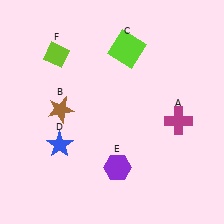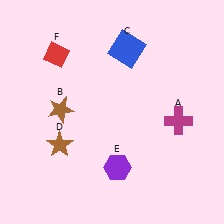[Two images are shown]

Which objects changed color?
C changed from lime to blue. D changed from blue to brown. F changed from lime to red.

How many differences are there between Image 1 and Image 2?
There are 3 differences between the two images.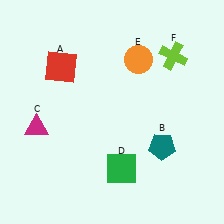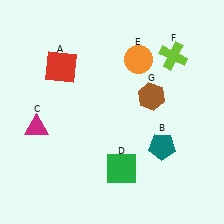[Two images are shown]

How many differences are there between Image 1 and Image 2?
There is 1 difference between the two images.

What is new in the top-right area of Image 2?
A brown hexagon (G) was added in the top-right area of Image 2.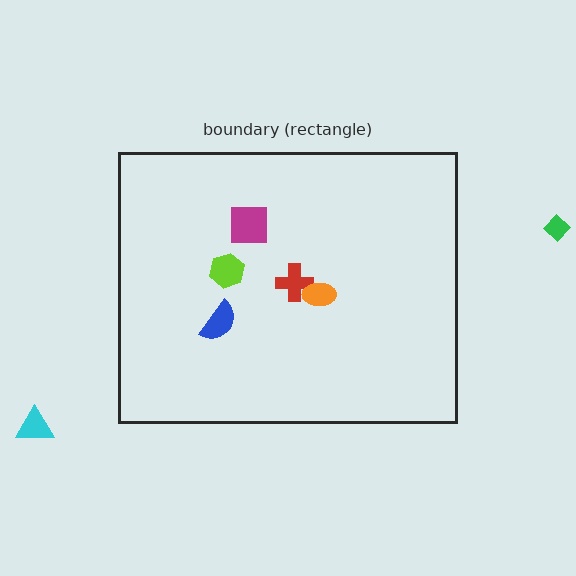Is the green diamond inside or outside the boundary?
Outside.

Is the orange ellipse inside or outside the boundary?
Inside.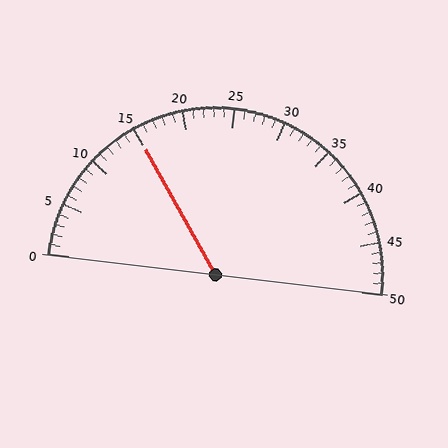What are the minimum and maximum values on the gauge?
The gauge ranges from 0 to 50.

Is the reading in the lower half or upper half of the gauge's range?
The reading is in the lower half of the range (0 to 50).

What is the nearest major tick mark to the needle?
The nearest major tick mark is 15.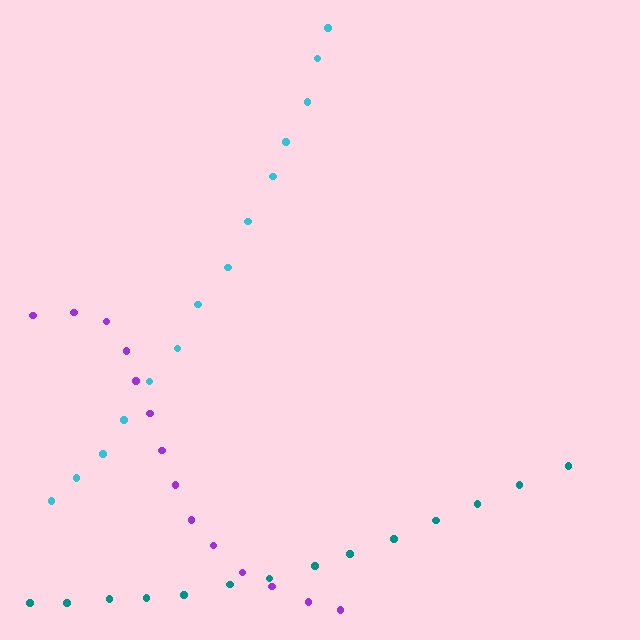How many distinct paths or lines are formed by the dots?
There are 3 distinct paths.